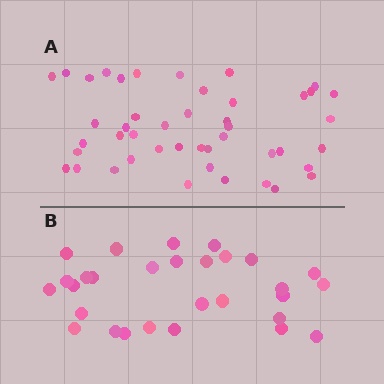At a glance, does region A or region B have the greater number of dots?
Region A (the top region) has more dots.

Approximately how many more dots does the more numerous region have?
Region A has approximately 15 more dots than region B.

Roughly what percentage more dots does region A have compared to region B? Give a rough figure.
About 55% more.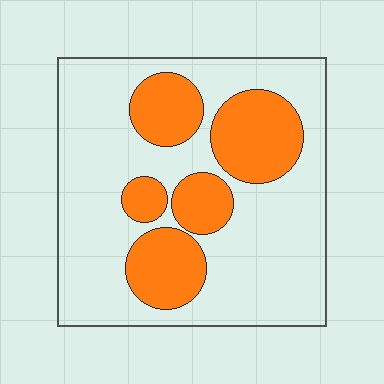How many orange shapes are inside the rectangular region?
5.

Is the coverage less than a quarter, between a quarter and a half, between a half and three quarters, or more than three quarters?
Between a quarter and a half.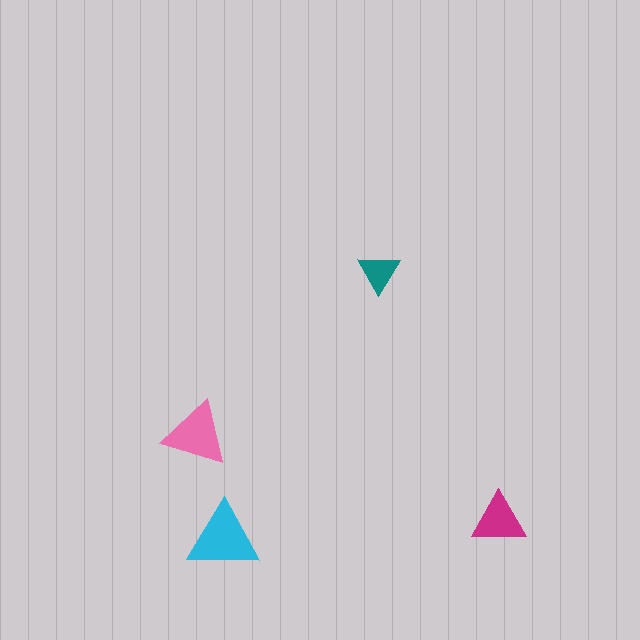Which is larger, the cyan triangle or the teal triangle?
The cyan one.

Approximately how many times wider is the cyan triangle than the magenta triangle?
About 1.5 times wider.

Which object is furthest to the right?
The magenta triangle is rightmost.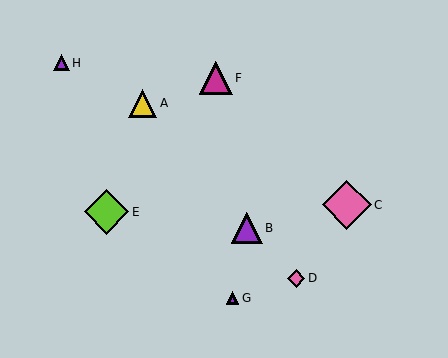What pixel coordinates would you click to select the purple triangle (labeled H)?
Click at (61, 63) to select the purple triangle H.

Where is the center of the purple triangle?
The center of the purple triangle is at (247, 228).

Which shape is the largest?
The pink diamond (labeled C) is the largest.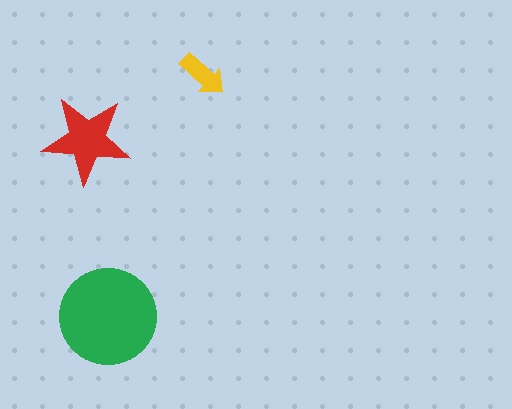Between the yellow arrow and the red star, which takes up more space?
The red star.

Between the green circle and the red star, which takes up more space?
The green circle.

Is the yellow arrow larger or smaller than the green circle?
Smaller.